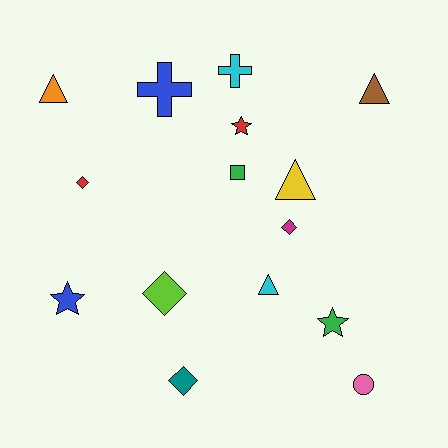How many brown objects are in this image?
There is 1 brown object.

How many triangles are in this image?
There are 4 triangles.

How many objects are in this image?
There are 15 objects.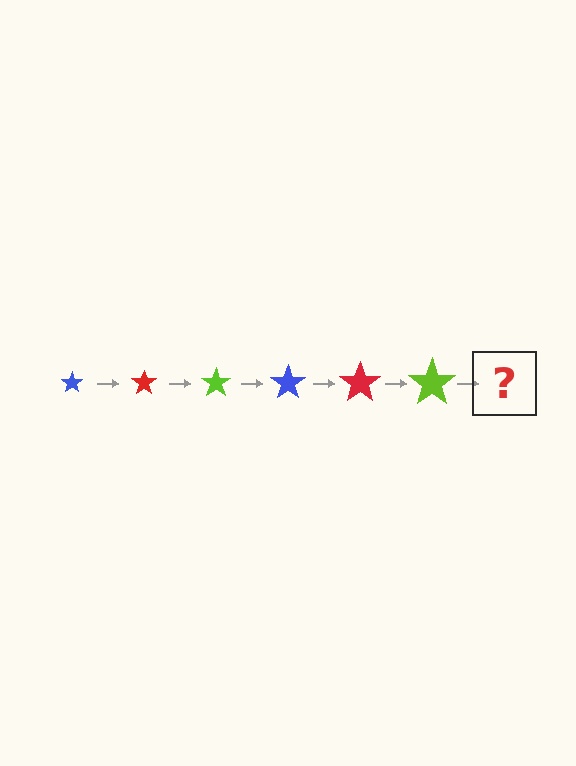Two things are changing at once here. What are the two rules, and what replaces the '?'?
The two rules are that the star grows larger each step and the color cycles through blue, red, and lime. The '?' should be a blue star, larger than the previous one.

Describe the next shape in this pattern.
It should be a blue star, larger than the previous one.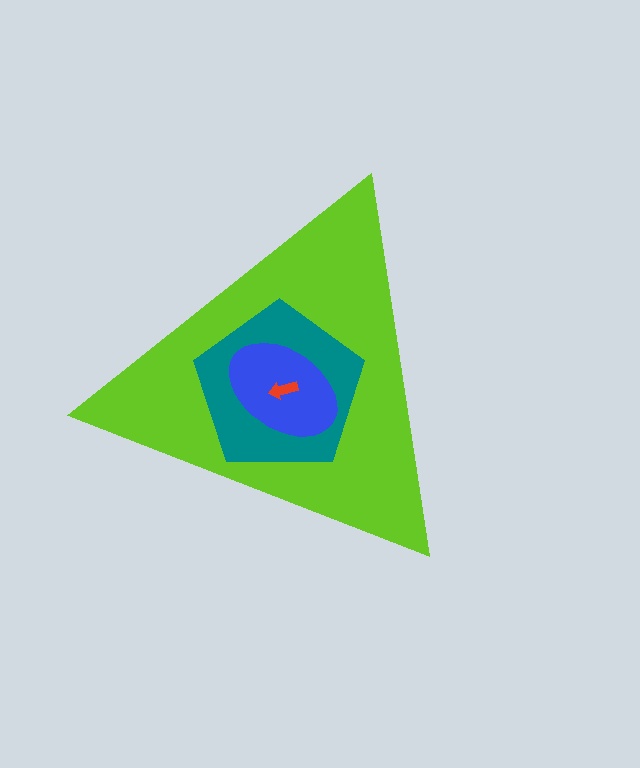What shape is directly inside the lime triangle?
The teal pentagon.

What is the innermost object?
The red arrow.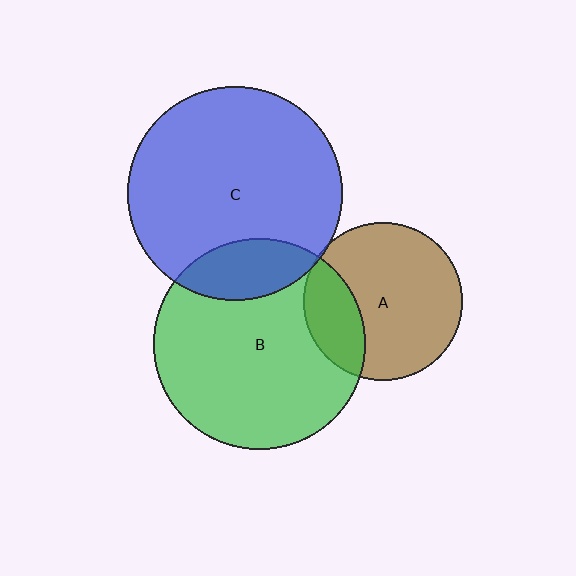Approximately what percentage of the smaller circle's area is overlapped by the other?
Approximately 5%.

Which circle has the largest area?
Circle C (blue).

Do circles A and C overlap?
Yes.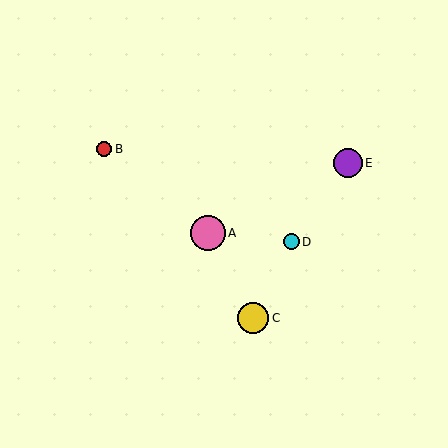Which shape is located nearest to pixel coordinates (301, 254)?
The cyan circle (labeled D) at (291, 242) is nearest to that location.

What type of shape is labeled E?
Shape E is a purple circle.